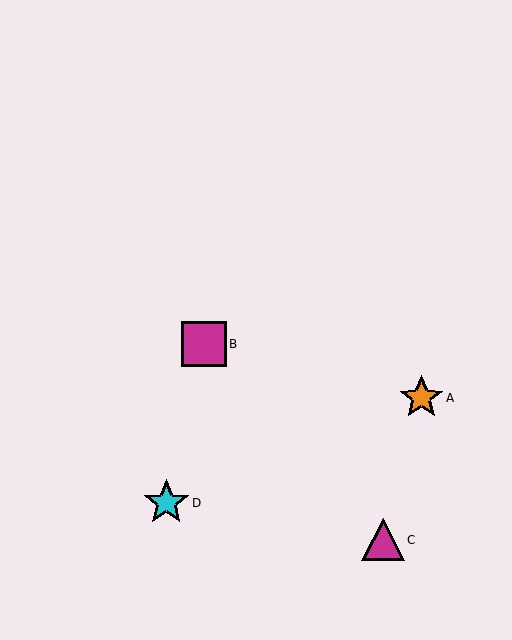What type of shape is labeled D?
Shape D is a cyan star.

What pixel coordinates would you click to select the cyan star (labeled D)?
Click at (166, 503) to select the cyan star D.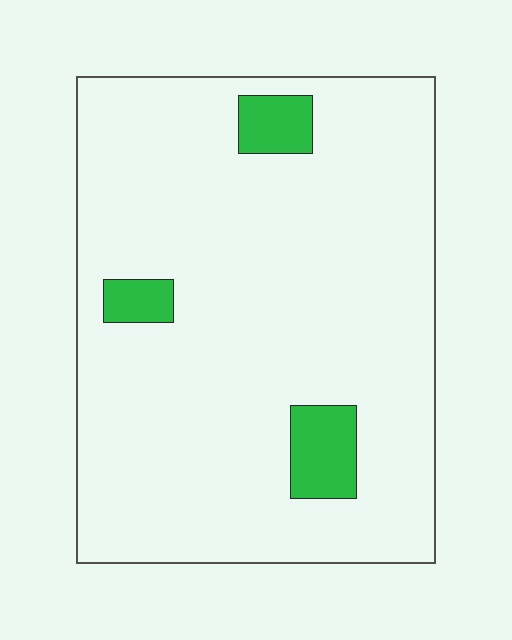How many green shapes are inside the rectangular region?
3.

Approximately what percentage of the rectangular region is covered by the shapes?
Approximately 10%.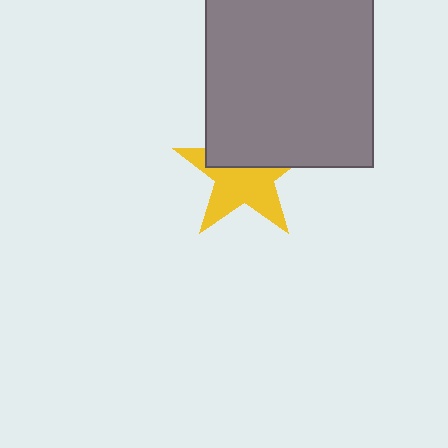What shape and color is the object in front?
The object in front is a gray rectangle.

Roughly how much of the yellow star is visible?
About half of it is visible (roughly 58%).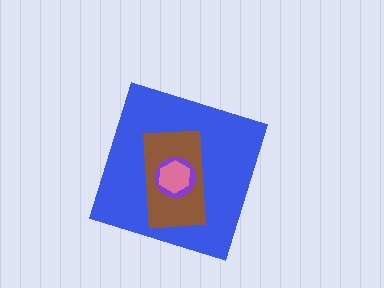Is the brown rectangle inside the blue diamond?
Yes.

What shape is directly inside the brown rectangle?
The purple circle.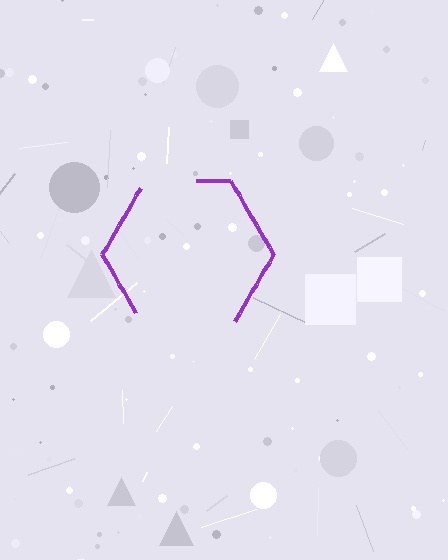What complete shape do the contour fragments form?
The contour fragments form a hexagon.